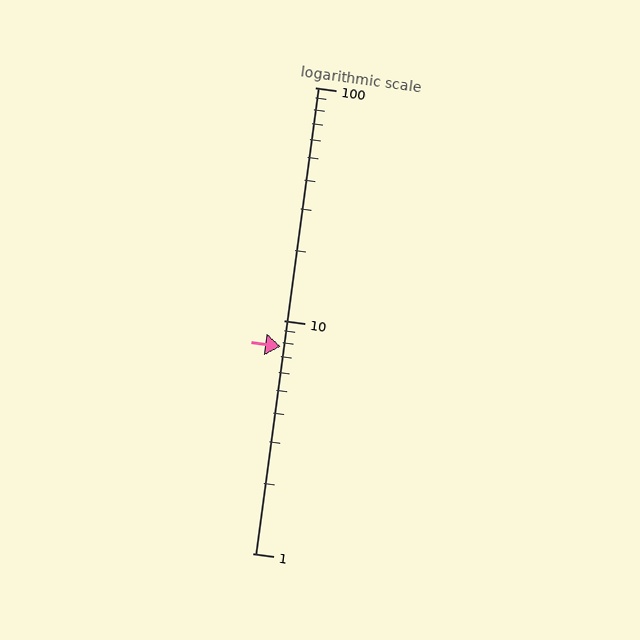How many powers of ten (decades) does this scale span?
The scale spans 2 decades, from 1 to 100.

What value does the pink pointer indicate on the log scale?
The pointer indicates approximately 7.7.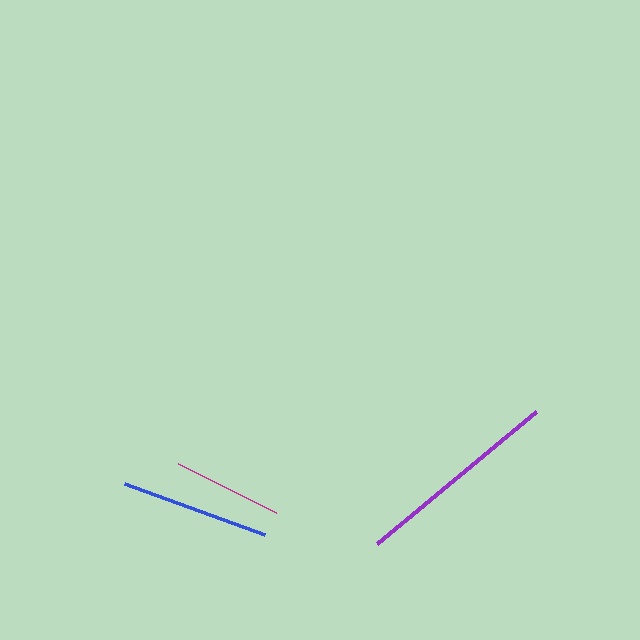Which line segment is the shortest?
The magenta line is the shortest at approximately 109 pixels.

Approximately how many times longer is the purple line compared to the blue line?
The purple line is approximately 1.4 times the length of the blue line.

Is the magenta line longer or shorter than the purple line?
The purple line is longer than the magenta line.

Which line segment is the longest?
The purple line is the longest at approximately 206 pixels.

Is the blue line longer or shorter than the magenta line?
The blue line is longer than the magenta line.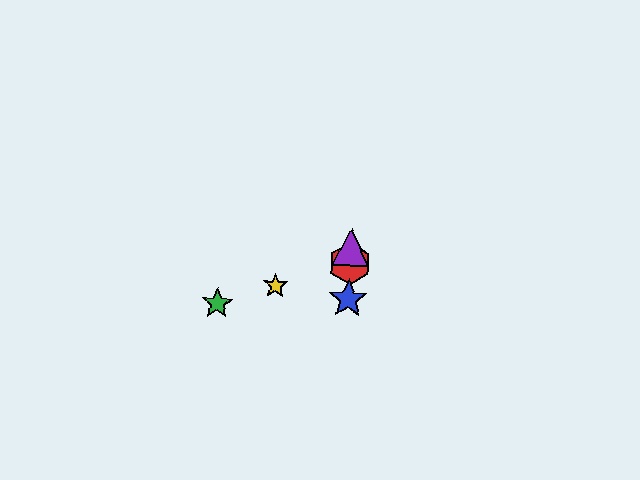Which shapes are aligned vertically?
The red hexagon, the blue star, the purple triangle are aligned vertically.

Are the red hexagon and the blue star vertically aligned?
Yes, both are at x≈350.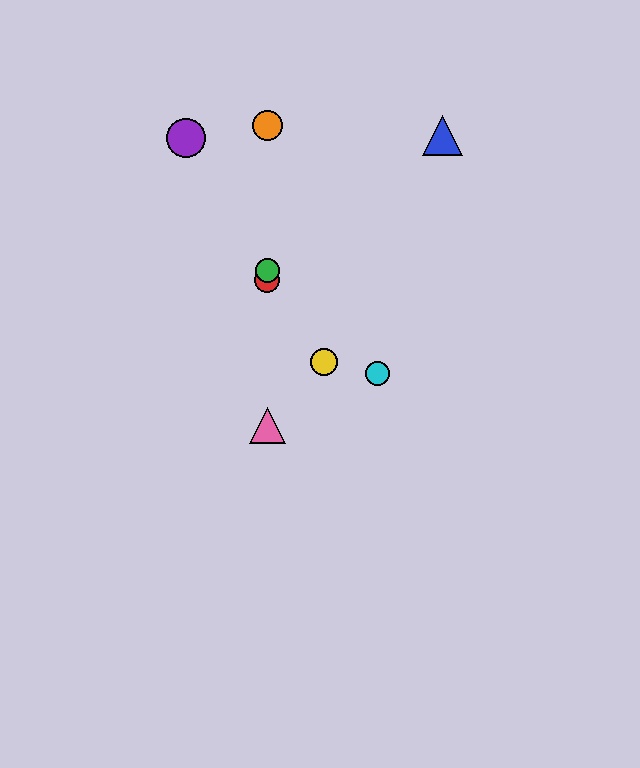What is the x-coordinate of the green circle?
The green circle is at x≈267.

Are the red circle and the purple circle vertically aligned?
No, the red circle is at x≈267 and the purple circle is at x≈186.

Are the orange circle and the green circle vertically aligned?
Yes, both are at x≈267.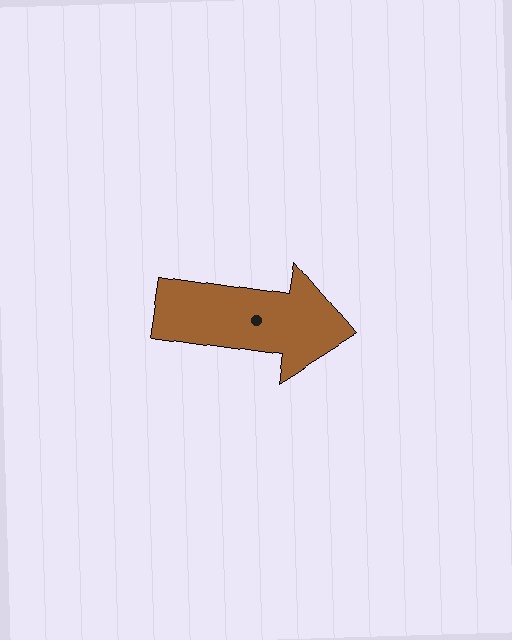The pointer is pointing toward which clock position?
Roughly 3 o'clock.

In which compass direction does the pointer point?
East.